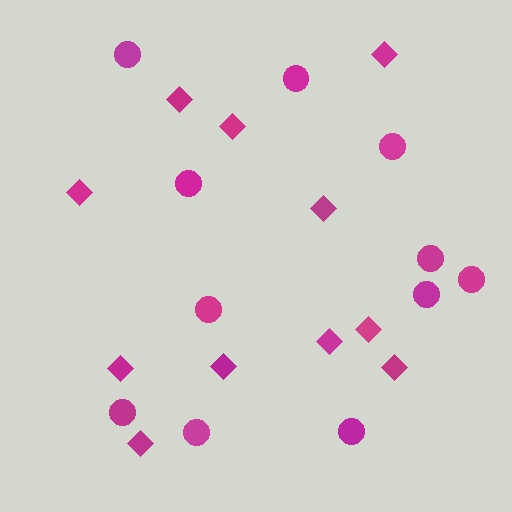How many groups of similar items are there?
There are 2 groups: one group of circles (11) and one group of diamonds (11).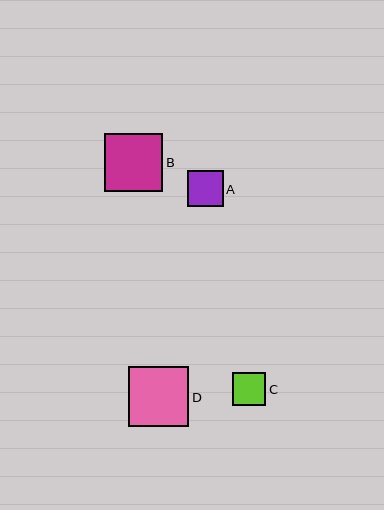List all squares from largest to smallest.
From largest to smallest: D, B, A, C.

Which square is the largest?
Square D is the largest with a size of approximately 60 pixels.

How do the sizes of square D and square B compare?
Square D and square B are approximately the same size.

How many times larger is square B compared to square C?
Square B is approximately 1.8 times the size of square C.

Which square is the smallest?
Square C is the smallest with a size of approximately 33 pixels.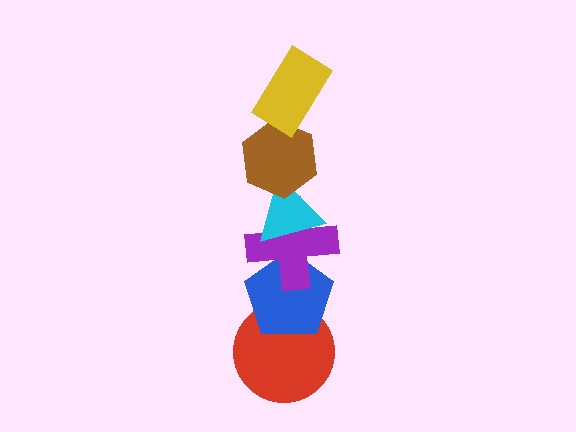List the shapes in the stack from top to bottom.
From top to bottom: the yellow rectangle, the brown hexagon, the cyan triangle, the purple cross, the blue pentagon, the red circle.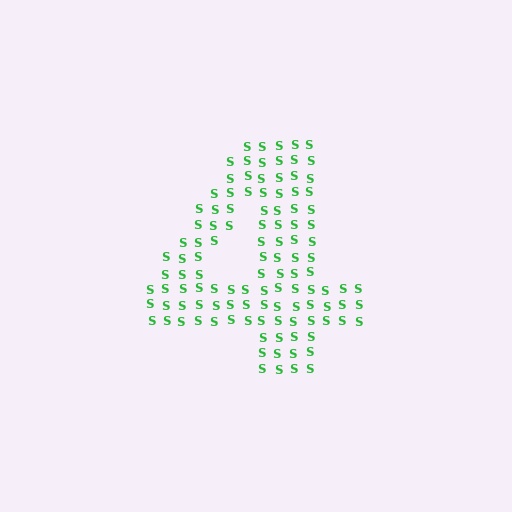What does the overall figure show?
The overall figure shows the digit 4.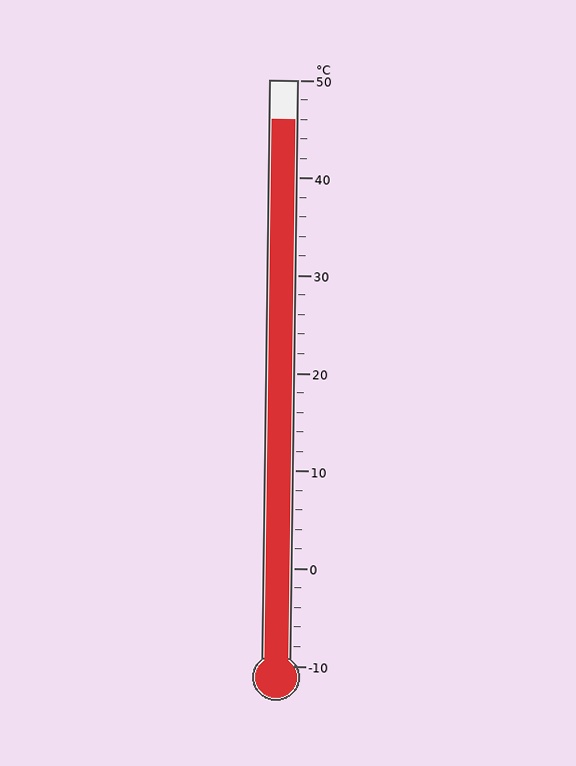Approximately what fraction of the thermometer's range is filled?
The thermometer is filled to approximately 95% of its range.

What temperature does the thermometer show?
The thermometer shows approximately 46°C.